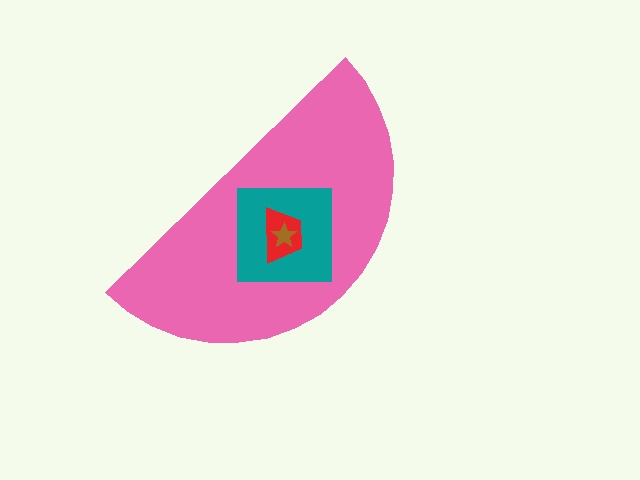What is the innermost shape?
The brown star.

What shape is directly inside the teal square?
The red trapezoid.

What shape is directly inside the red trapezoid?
The brown star.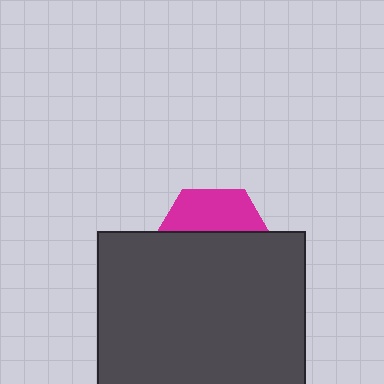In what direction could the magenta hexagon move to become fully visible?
The magenta hexagon could move up. That would shift it out from behind the dark gray square entirely.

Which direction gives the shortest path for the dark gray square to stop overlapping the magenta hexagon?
Moving down gives the shortest separation.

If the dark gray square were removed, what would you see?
You would see the complete magenta hexagon.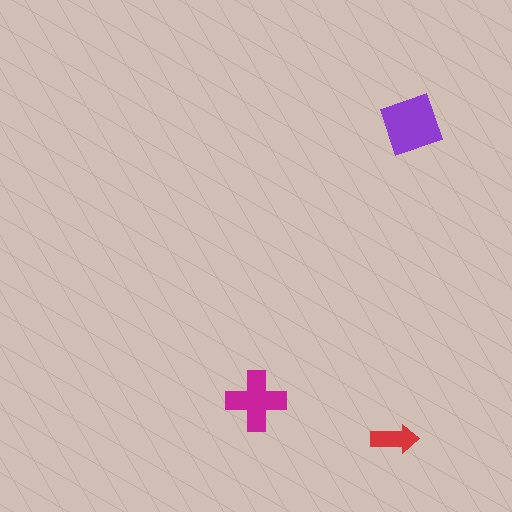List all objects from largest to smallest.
The purple diamond, the magenta cross, the red arrow.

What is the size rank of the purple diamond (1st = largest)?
1st.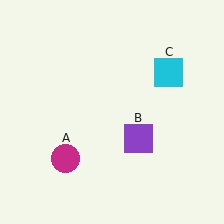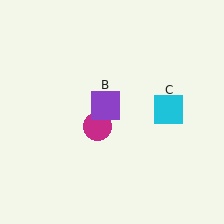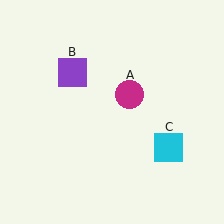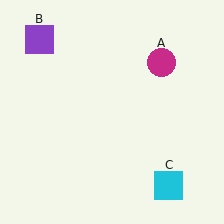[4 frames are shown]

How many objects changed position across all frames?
3 objects changed position: magenta circle (object A), purple square (object B), cyan square (object C).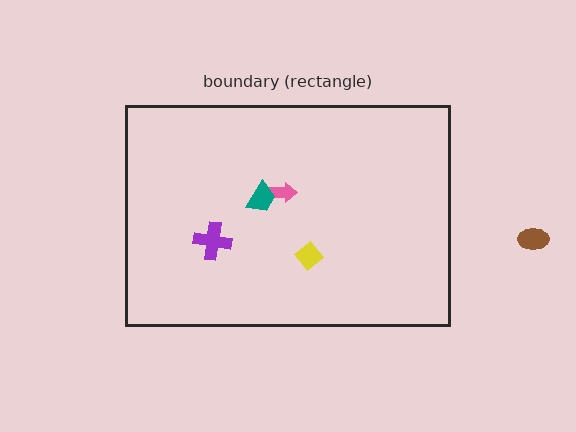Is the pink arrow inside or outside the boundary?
Inside.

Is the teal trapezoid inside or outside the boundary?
Inside.